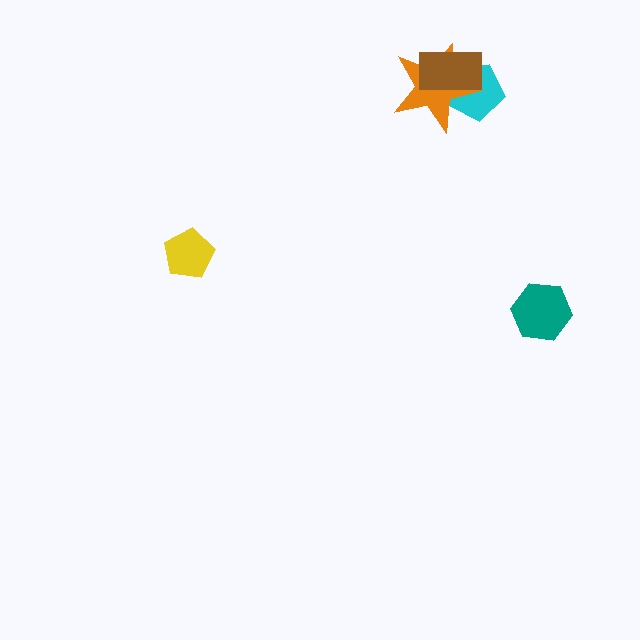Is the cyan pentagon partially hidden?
Yes, it is partially covered by another shape.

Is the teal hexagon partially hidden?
No, no other shape covers it.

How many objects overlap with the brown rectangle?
2 objects overlap with the brown rectangle.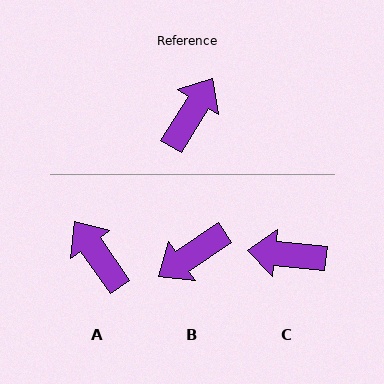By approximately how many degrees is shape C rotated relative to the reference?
Approximately 115 degrees counter-clockwise.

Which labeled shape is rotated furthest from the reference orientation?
B, about 155 degrees away.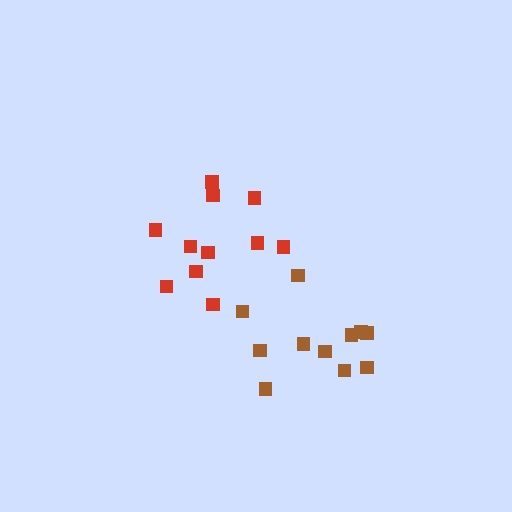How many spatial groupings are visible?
There are 2 spatial groupings.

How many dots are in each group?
Group 1: 11 dots, Group 2: 11 dots (22 total).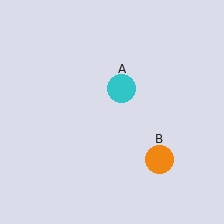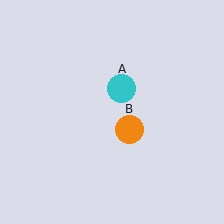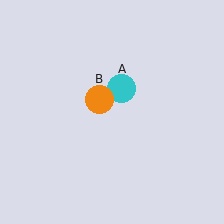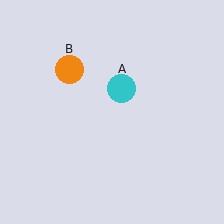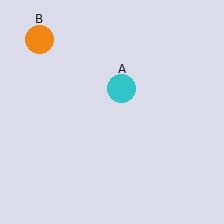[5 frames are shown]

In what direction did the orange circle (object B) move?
The orange circle (object B) moved up and to the left.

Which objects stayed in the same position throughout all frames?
Cyan circle (object A) remained stationary.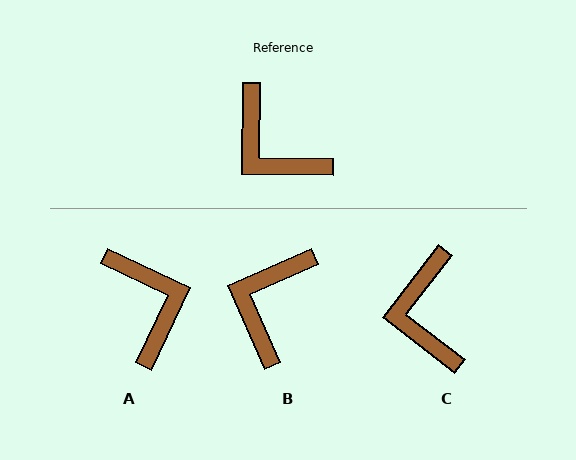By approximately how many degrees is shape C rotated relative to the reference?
Approximately 37 degrees clockwise.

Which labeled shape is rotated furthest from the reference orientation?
A, about 156 degrees away.